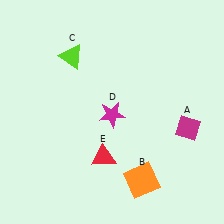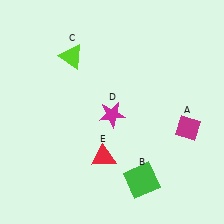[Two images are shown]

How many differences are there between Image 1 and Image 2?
There is 1 difference between the two images.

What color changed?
The square (B) changed from orange in Image 1 to green in Image 2.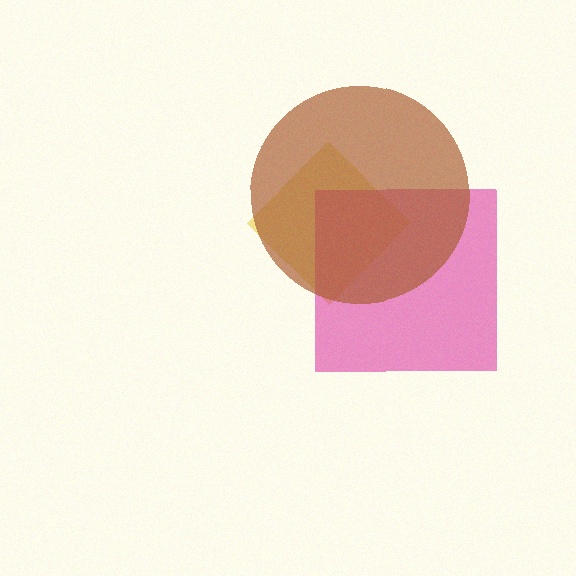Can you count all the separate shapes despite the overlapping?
Yes, there are 3 separate shapes.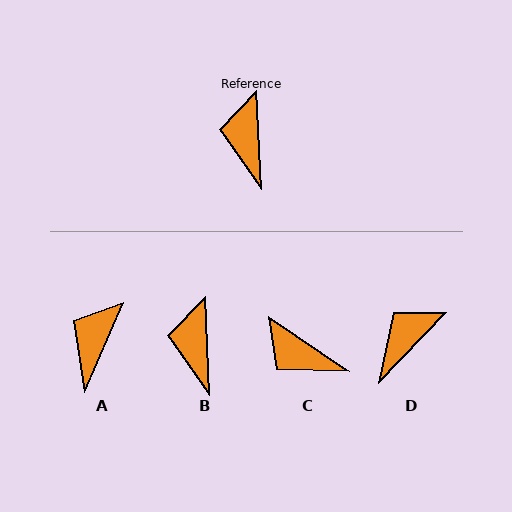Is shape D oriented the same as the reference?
No, it is off by about 47 degrees.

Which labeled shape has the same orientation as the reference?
B.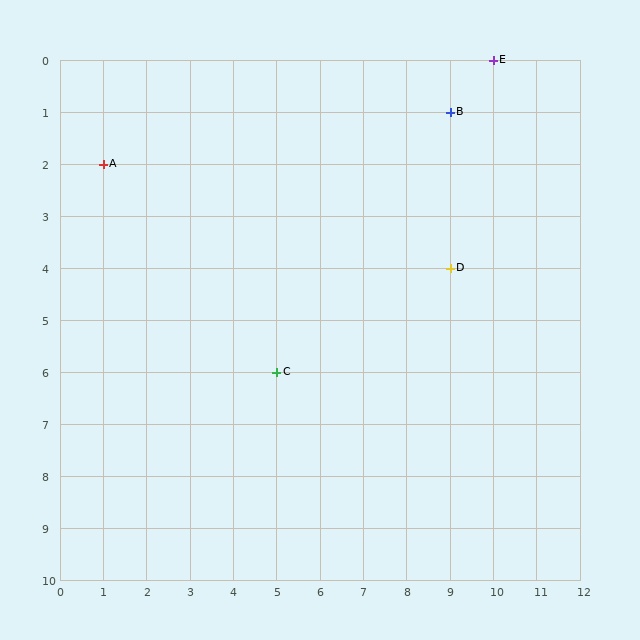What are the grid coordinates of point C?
Point C is at grid coordinates (5, 6).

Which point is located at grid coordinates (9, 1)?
Point B is at (9, 1).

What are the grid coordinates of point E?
Point E is at grid coordinates (10, 0).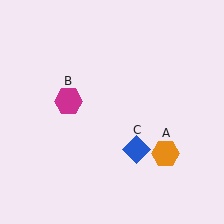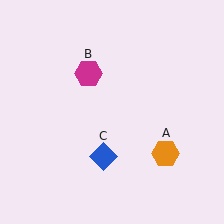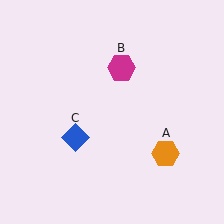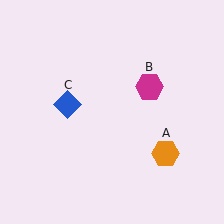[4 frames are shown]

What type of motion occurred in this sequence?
The magenta hexagon (object B), blue diamond (object C) rotated clockwise around the center of the scene.